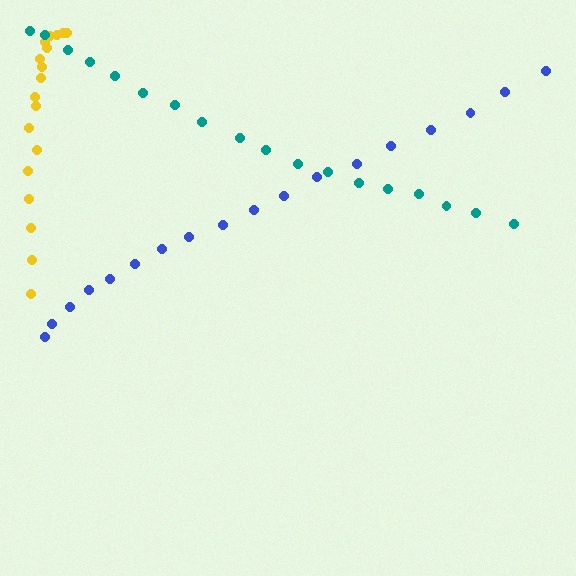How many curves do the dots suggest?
There are 3 distinct paths.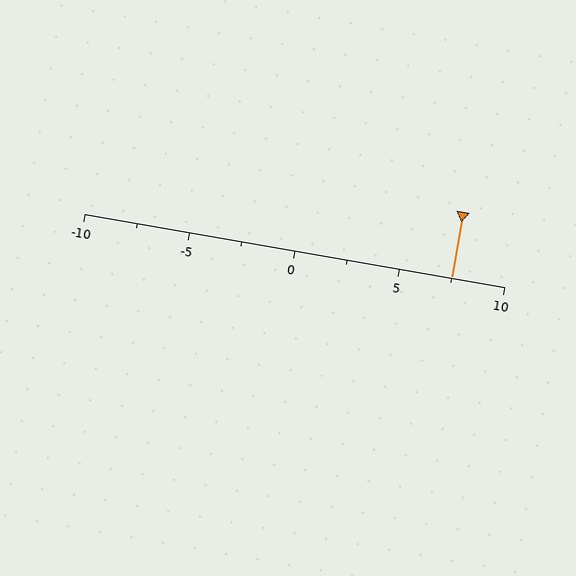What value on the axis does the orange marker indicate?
The marker indicates approximately 7.5.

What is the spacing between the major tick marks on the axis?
The major ticks are spaced 5 apart.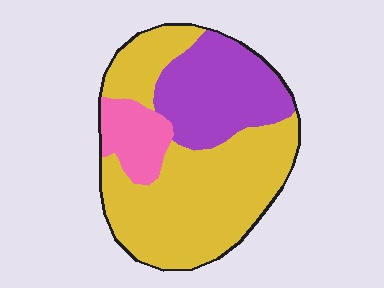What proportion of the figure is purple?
Purple covers 28% of the figure.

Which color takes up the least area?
Pink, at roughly 10%.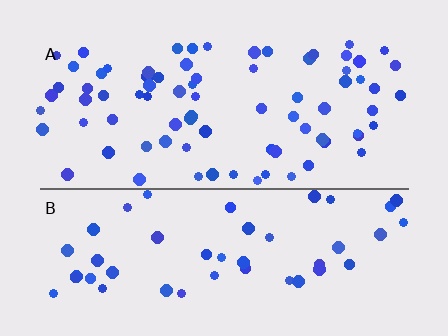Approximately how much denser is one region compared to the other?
Approximately 1.5× — region A over region B.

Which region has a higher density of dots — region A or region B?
A (the top).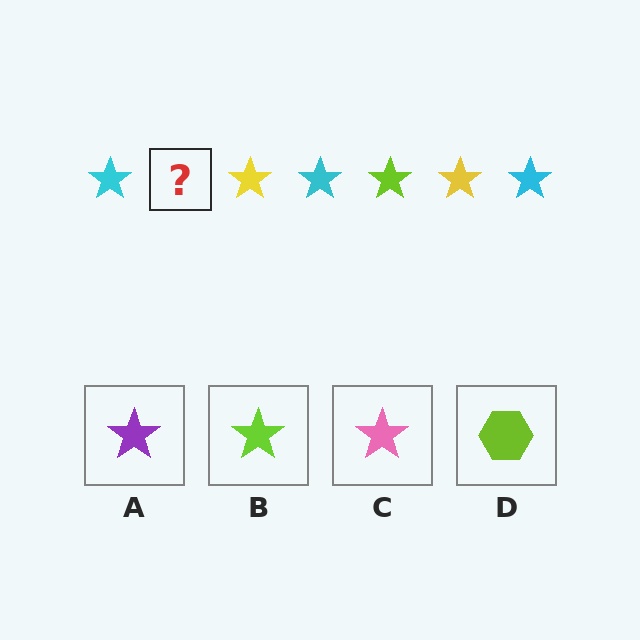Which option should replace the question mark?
Option B.